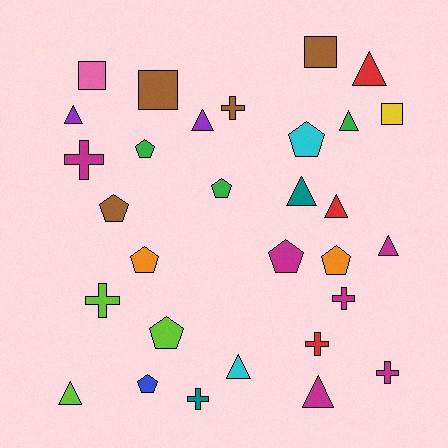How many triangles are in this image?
There are 10 triangles.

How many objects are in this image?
There are 30 objects.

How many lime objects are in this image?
There are 3 lime objects.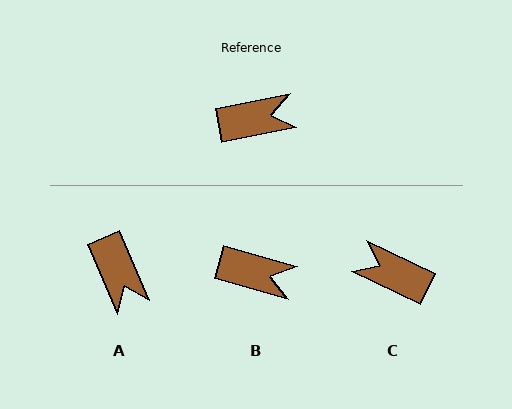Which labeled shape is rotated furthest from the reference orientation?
C, about 143 degrees away.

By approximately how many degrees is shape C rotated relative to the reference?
Approximately 143 degrees counter-clockwise.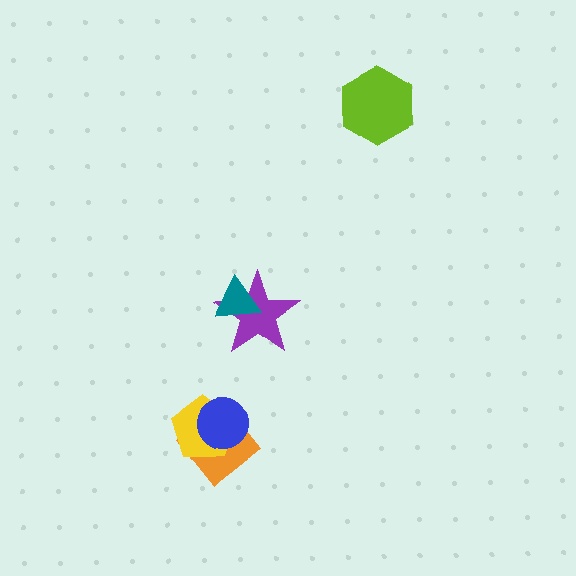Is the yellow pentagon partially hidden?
Yes, it is partially covered by another shape.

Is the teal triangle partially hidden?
No, no other shape covers it.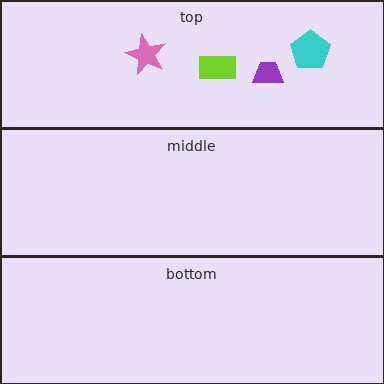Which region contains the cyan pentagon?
The top region.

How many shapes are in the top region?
4.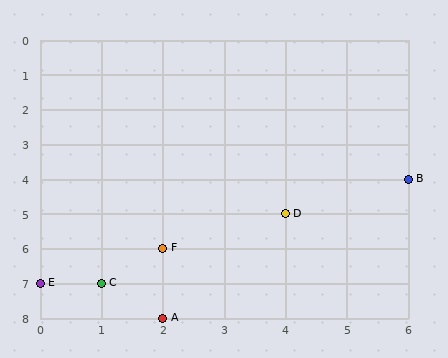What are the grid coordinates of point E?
Point E is at grid coordinates (0, 7).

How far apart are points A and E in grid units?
Points A and E are 2 columns and 1 row apart (about 2.2 grid units diagonally).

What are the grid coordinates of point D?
Point D is at grid coordinates (4, 5).